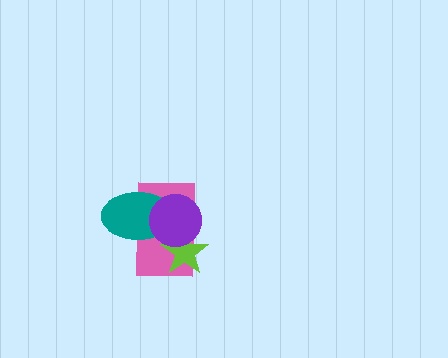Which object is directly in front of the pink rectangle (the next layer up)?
The lime star is directly in front of the pink rectangle.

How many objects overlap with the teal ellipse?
2 objects overlap with the teal ellipse.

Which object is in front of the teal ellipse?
The purple circle is in front of the teal ellipse.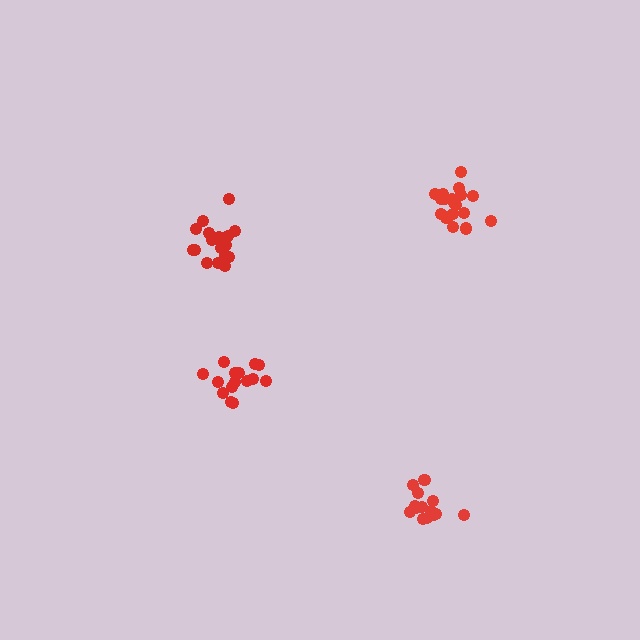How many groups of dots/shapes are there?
There are 4 groups.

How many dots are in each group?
Group 1: 20 dots, Group 2: 15 dots, Group 3: 14 dots, Group 4: 18 dots (67 total).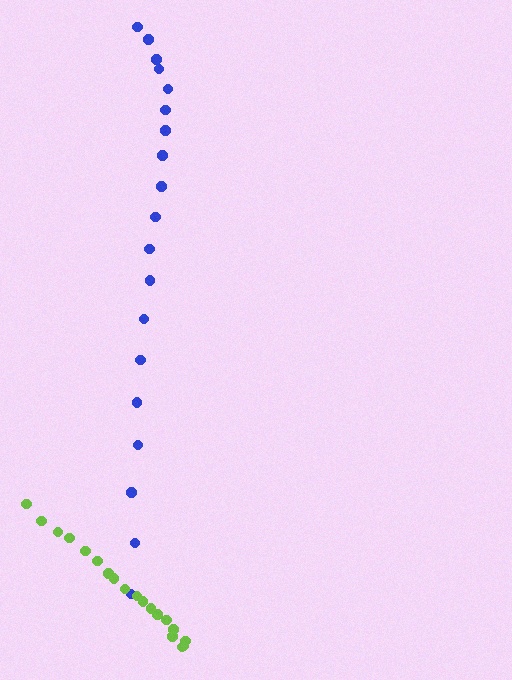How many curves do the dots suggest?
There are 2 distinct paths.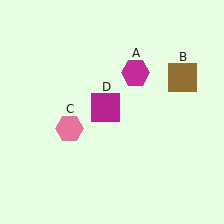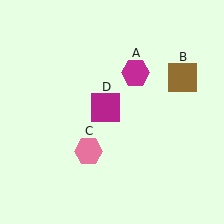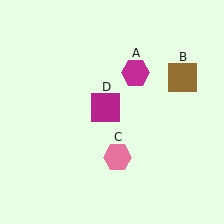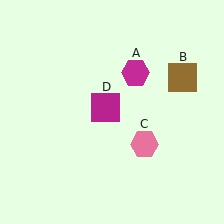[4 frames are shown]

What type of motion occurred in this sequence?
The pink hexagon (object C) rotated counterclockwise around the center of the scene.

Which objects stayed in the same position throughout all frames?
Magenta hexagon (object A) and brown square (object B) and magenta square (object D) remained stationary.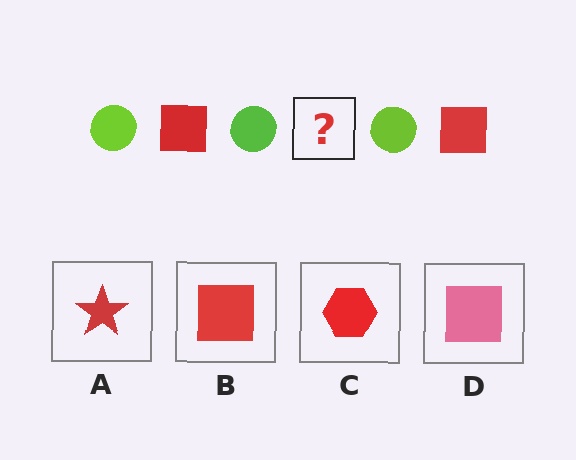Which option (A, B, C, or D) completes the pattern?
B.